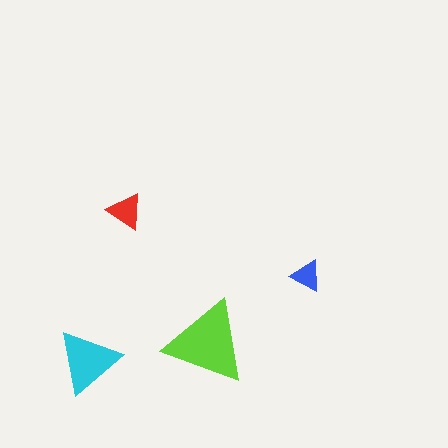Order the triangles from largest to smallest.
the lime one, the cyan one, the red one, the blue one.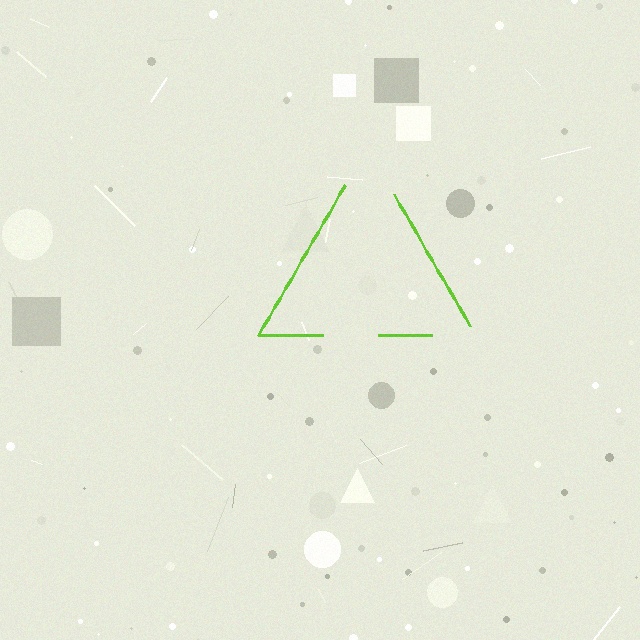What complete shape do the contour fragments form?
The contour fragments form a triangle.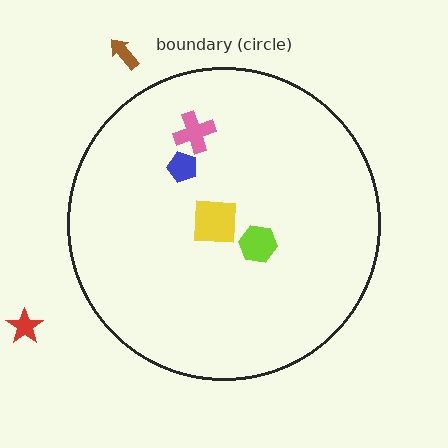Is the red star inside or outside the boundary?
Outside.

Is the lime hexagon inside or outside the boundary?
Inside.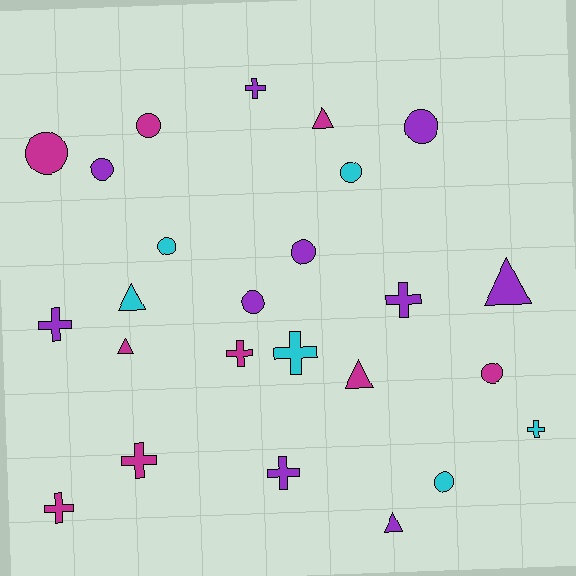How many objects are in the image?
There are 25 objects.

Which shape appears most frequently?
Circle, with 10 objects.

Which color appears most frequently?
Purple, with 10 objects.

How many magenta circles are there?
There are 3 magenta circles.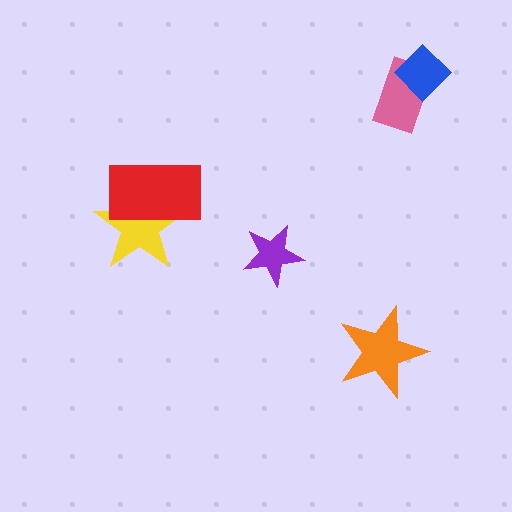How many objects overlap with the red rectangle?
1 object overlaps with the red rectangle.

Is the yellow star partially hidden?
Yes, it is partially covered by another shape.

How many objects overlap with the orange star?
0 objects overlap with the orange star.